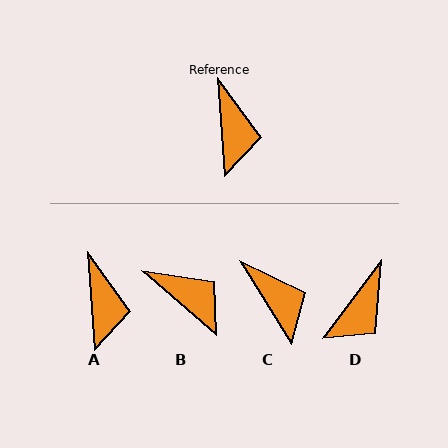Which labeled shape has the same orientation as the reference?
A.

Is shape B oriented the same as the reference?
No, it is off by about 45 degrees.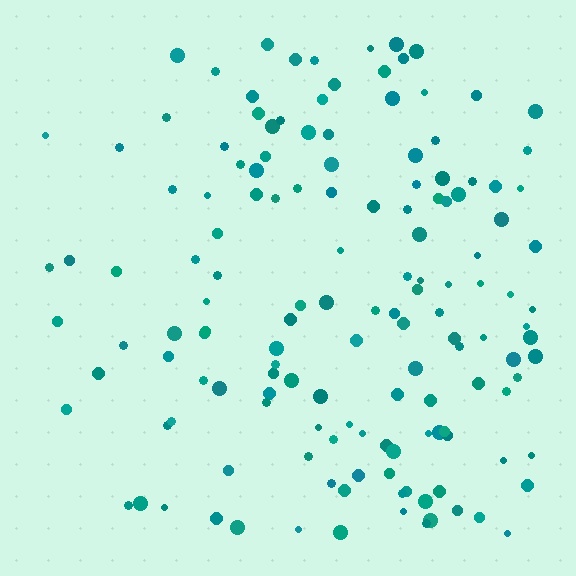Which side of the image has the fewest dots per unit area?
The left.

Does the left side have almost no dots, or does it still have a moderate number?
Still a moderate number, just noticeably fewer than the right.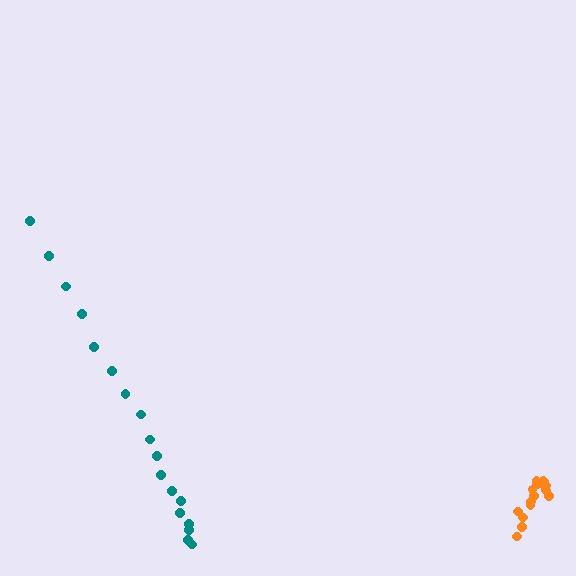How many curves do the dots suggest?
There are 2 distinct paths.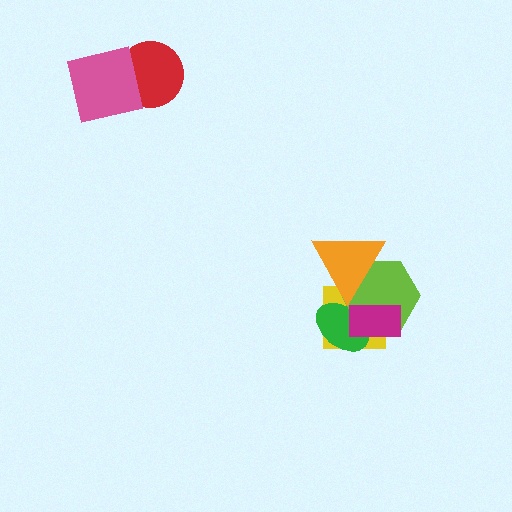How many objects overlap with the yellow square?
4 objects overlap with the yellow square.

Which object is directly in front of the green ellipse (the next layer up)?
The lime hexagon is directly in front of the green ellipse.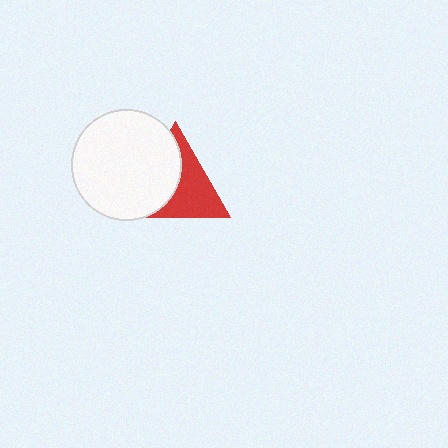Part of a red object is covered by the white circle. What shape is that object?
It is a triangle.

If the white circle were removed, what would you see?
You would see the complete red triangle.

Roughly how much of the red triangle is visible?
About half of it is visible (roughly 52%).